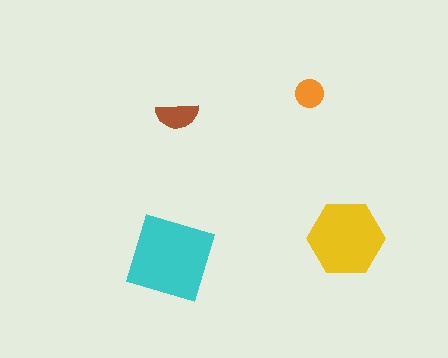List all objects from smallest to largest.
The orange circle, the brown semicircle, the yellow hexagon, the cyan diamond.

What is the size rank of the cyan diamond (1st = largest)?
1st.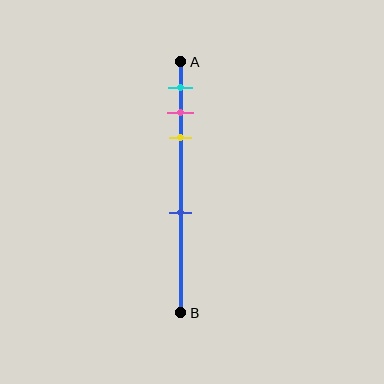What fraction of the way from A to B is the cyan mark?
The cyan mark is approximately 10% (0.1) of the way from A to B.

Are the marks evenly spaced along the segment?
No, the marks are not evenly spaced.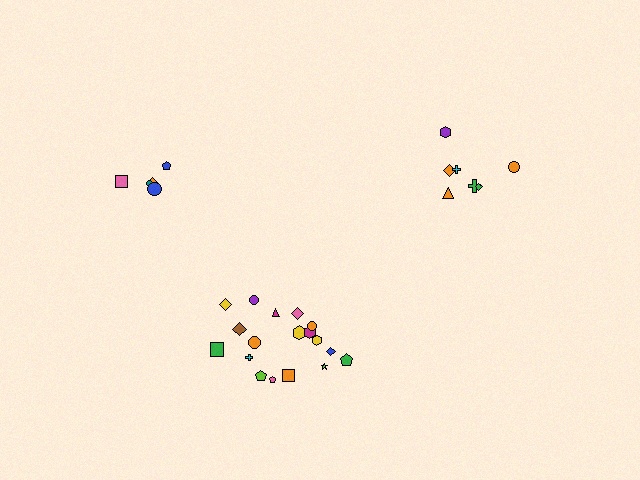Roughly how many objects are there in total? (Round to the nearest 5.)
Roughly 30 objects in total.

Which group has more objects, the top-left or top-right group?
The top-right group.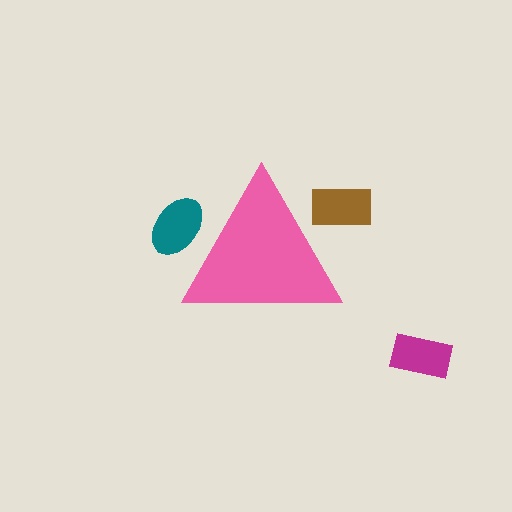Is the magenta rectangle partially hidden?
No, the magenta rectangle is fully visible.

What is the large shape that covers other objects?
A pink triangle.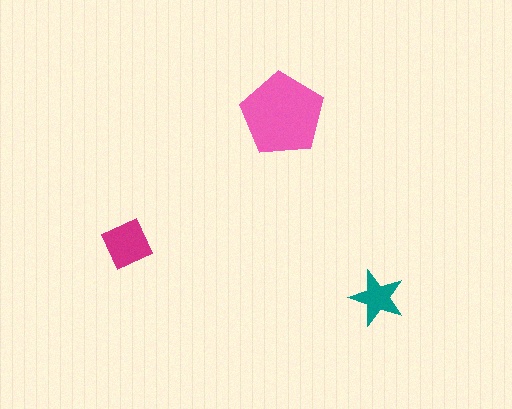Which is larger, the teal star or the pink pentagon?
The pink pentagon.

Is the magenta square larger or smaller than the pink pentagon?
Smaller.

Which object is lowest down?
The teal star is bottommost.